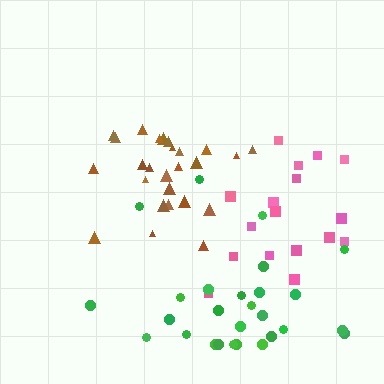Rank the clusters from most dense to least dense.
brown, pink, green.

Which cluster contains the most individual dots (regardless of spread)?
Green (27).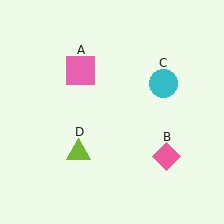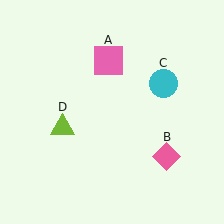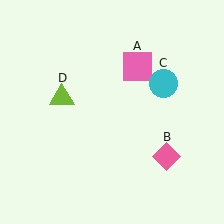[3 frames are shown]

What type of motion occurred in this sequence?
The pink square (object A), lime triangle (object D) rotated clockwise around the center of the scene.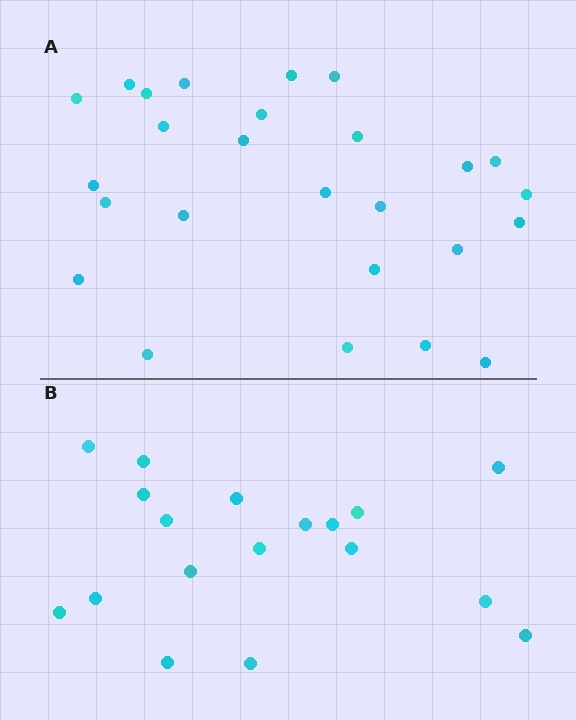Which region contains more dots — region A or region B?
Region A (the top region) has more dots.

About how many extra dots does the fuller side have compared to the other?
Region A has roughly 8 or so more dots than region B.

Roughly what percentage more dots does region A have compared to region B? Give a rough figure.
About 45% more.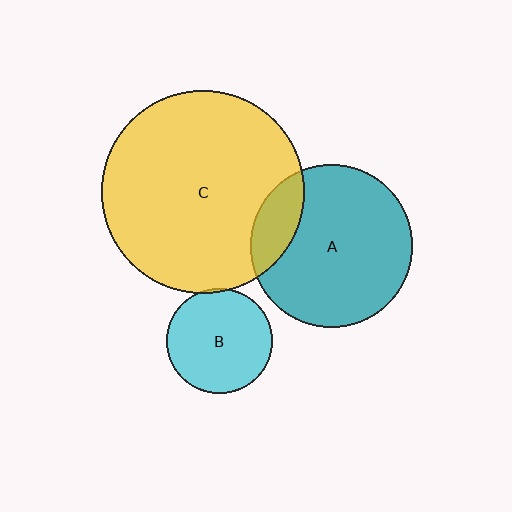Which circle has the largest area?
Circle C (yellow).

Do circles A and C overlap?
Yes.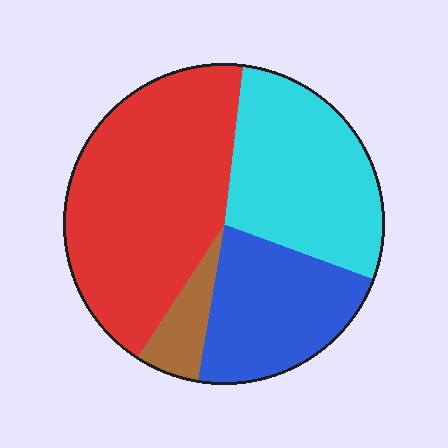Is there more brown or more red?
Red.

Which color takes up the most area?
Red, at roughly 45%.